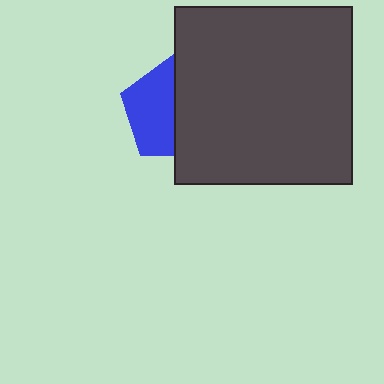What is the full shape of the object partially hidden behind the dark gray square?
The partially hidden object is a blue pentagon.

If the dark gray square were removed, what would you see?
You would see the complete blue pentagon.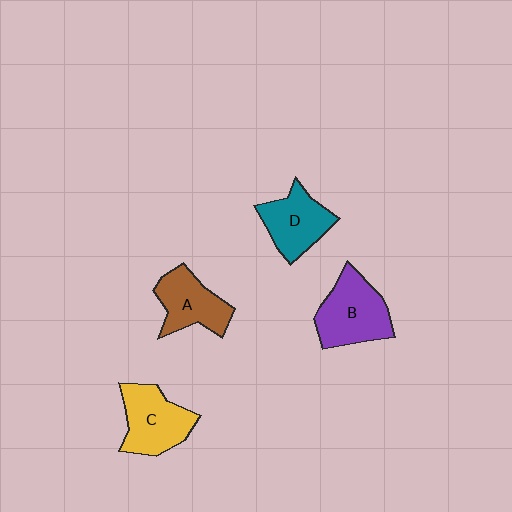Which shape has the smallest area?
Shape A (brown).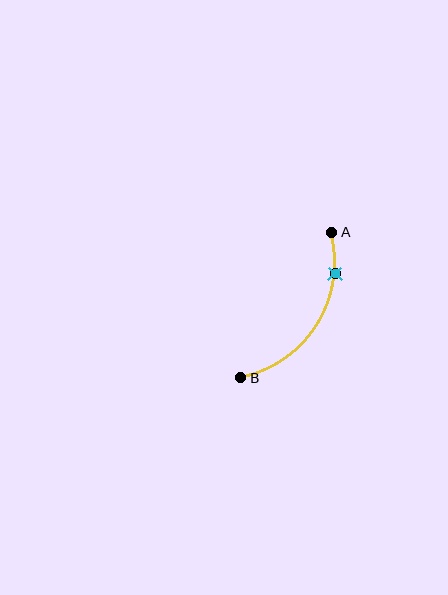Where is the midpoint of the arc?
The arc midpoint is the point on the curve farthest from the straight line joining A and B. It sits to the right of that line.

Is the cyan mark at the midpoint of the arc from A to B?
No. The cyan mark lies on the arc but is closer to endpoint A. The arc midpoint would be at the point on the curve equidistant along the arc from both A and B.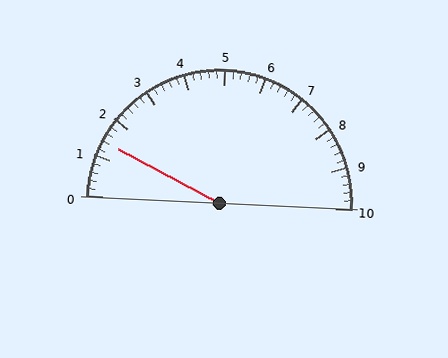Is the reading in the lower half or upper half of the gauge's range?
The reading is in the lower half of the range (0 to 10).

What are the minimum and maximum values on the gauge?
The gauge ranges from 0 to 10.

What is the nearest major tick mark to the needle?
The nearest major tick mark is 1.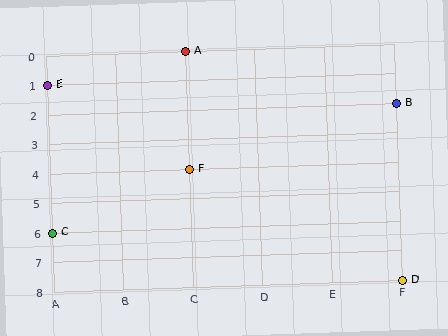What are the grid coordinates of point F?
Point F is at grid coordinates (C, 4).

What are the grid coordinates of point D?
Point D is at grid coordinates (F, 8).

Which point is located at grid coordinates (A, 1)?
Point E is at (A, 1).